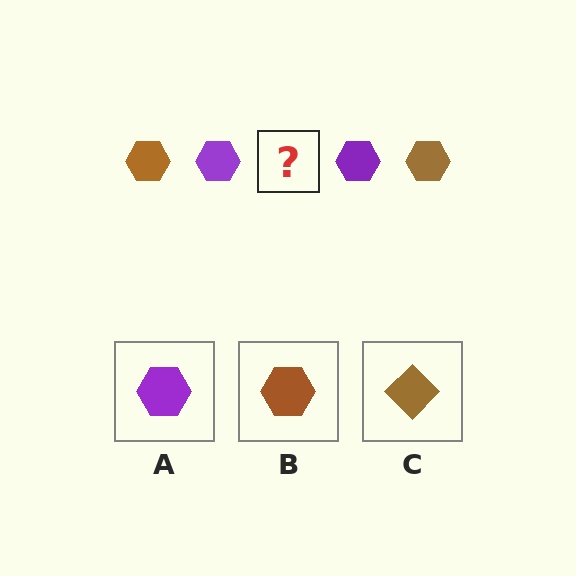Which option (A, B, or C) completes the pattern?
B.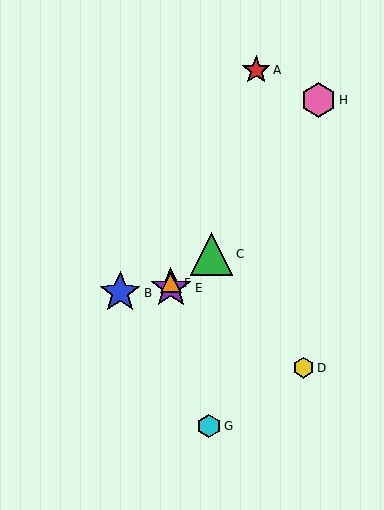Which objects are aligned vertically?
Objects E, F are aligned vertically.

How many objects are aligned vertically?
2 objects (E, F) are aligned vertically.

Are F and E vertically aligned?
Yes, both are at x≈171.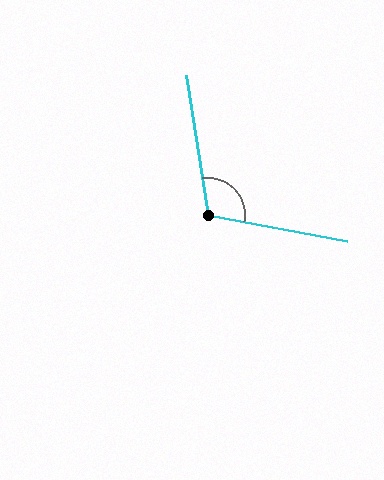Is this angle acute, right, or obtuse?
It is obtuse.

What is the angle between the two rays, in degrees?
Approximately 109 degrees.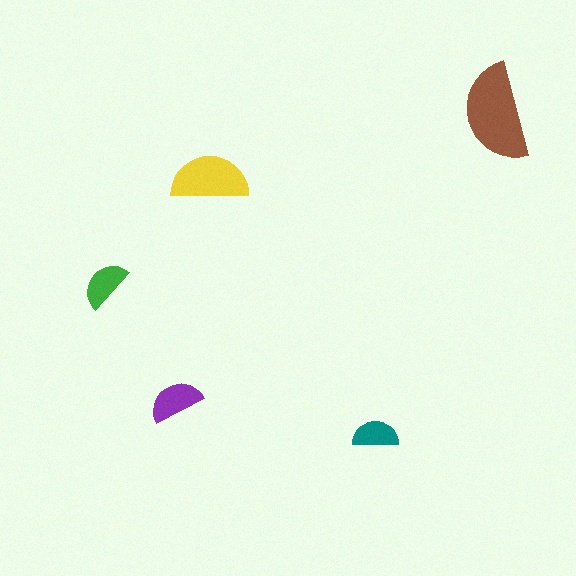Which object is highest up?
The brown semicircle is topmost.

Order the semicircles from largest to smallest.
the brown one, the yellow one, the purple one, the green one, the teal one.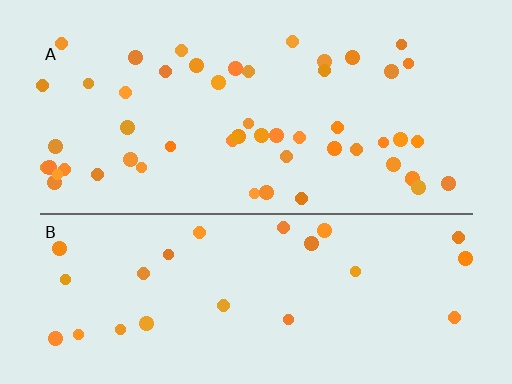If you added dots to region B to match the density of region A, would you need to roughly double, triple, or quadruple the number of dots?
Approximately double.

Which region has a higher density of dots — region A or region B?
A (the top).